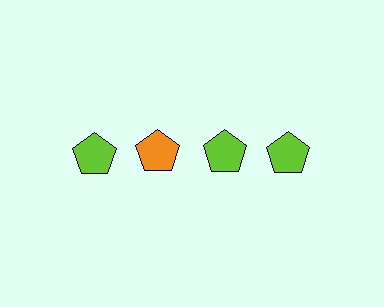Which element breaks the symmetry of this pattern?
The orange pentagon in the top row, second from left column breaks the symmetry. All other shapes are lime pentagons.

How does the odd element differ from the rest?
It has a different color: orange instead of lime.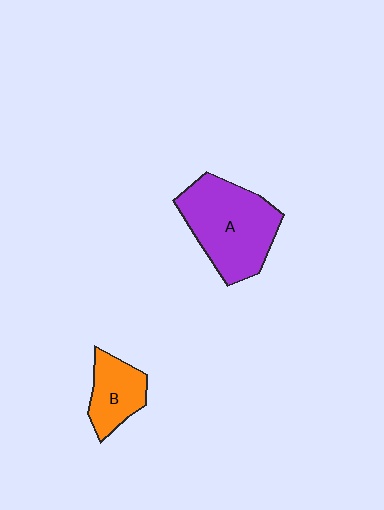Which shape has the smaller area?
Shape B (orange).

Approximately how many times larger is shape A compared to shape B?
Approximately 2.1 times.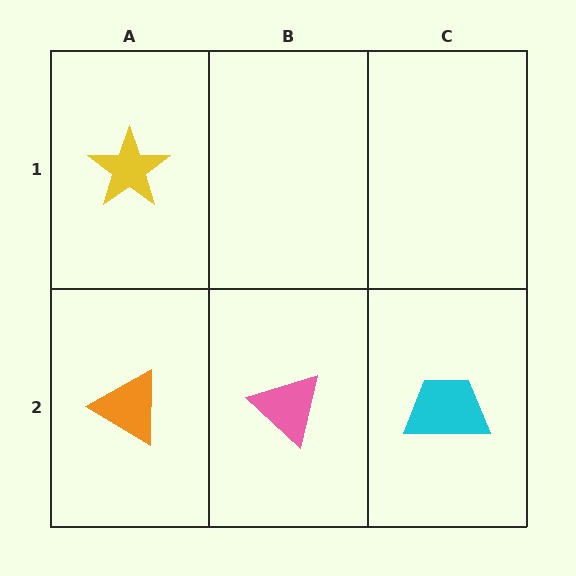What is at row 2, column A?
An orange triangle.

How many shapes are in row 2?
3 shapes.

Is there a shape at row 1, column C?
No, that cell is empty.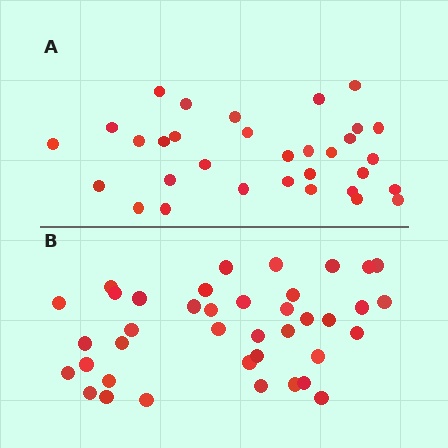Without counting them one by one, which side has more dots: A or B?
Region B (the bottom region) has more dots.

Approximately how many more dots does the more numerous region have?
Region B has roughly 8 or so more dots than region A.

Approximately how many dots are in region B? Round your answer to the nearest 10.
About 40 dots. (The exact count is 39, which rounds to 40.)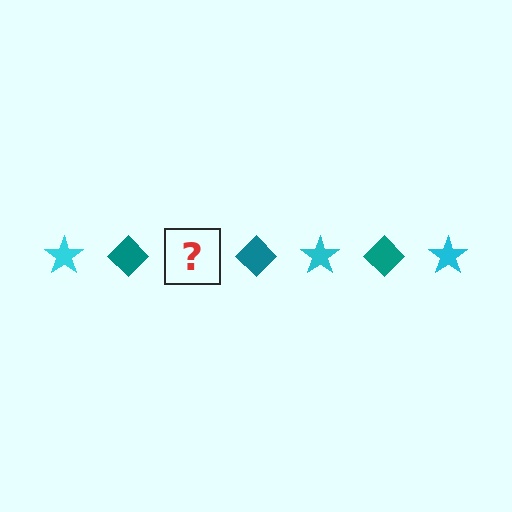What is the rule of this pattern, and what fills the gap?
The rule is that the pattern alternates between cyan star and teal diamond. The gap should be filled with a cyan star.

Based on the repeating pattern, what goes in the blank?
The blank should be a cyan star.